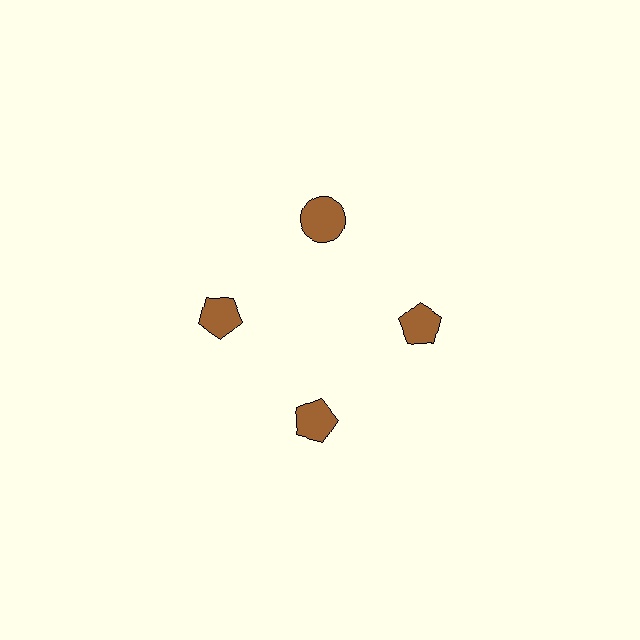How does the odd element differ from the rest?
It has a different shape: circle instead of pentagon.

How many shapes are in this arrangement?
There are 4 shapes arranged in a ring pattern.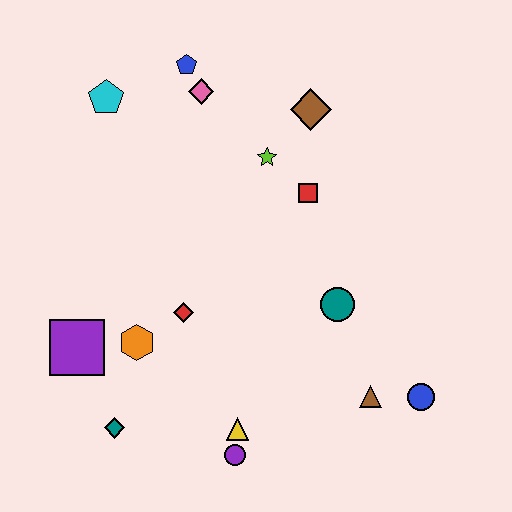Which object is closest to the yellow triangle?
The purple circle is closest to the yellow triangle.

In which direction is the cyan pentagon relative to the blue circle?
The cyan pentagon is to the left of the blue circle.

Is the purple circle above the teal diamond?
No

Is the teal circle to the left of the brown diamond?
No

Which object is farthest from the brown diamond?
The teal diamond is farthest from the brown diamond.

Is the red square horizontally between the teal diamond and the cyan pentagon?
No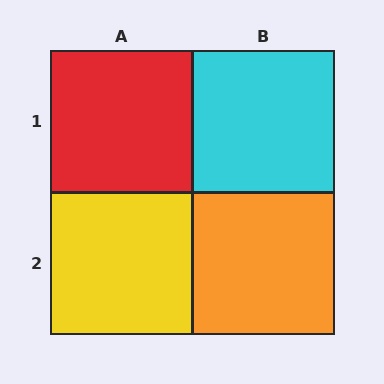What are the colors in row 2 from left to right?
Yellow, orange.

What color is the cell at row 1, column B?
Cyan.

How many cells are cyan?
1 cell is cyan.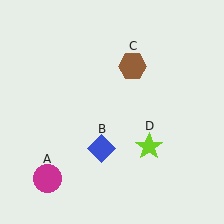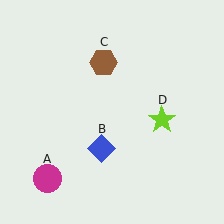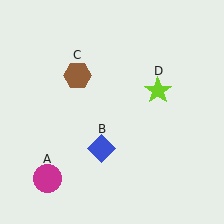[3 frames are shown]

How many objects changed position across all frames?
2 objects changed position: brown hexagon (object C), lime star (object D).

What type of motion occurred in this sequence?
The brown hexagon (object C), lime star (object D) rotated counterclockwise around the center of the scene.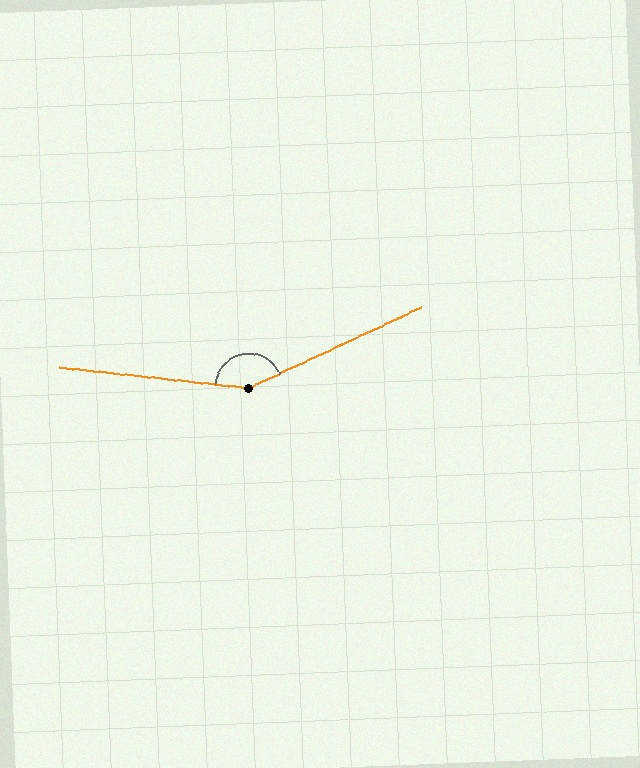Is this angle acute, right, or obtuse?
It is obtuse.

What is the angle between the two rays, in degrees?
Approximately 149 degrees.